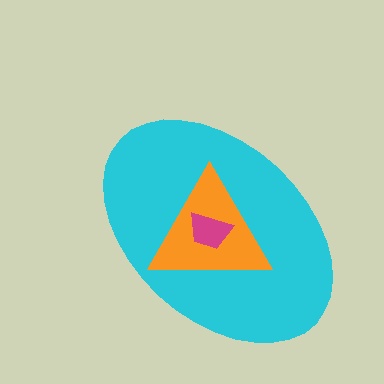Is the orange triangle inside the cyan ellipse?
Yes.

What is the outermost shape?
The cyan ellipse.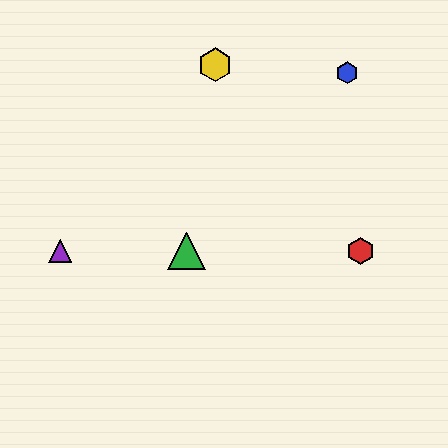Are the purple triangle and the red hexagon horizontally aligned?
Yes, both are at y≈251.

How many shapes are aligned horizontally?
3 shapes (the red hexagon, the green triangle, the purple triangle) are aligned horizontally.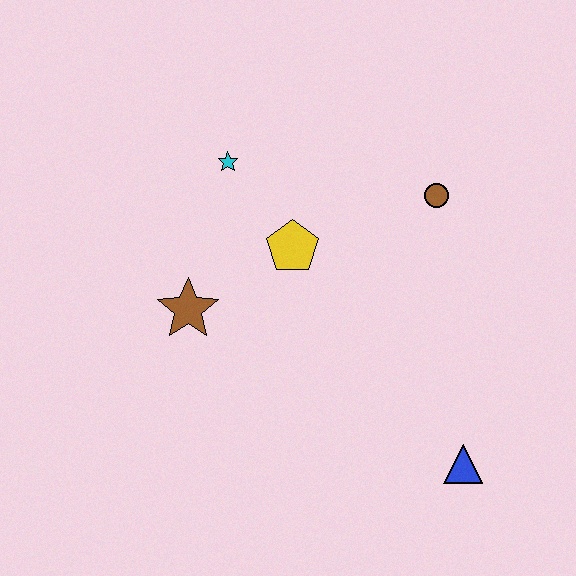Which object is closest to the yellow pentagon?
The cyan star is closest to the yellow pentagon.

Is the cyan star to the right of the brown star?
Yes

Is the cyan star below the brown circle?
No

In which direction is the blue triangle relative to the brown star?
The blue triangle is to the right of the brown star.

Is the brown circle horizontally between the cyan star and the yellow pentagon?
No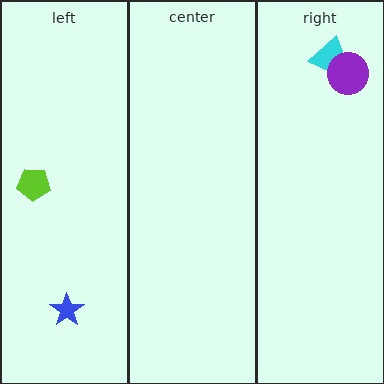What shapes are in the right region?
The cyan trapezoid, the purple circle.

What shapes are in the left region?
The blue star, the lime pentagon.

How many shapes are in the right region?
2.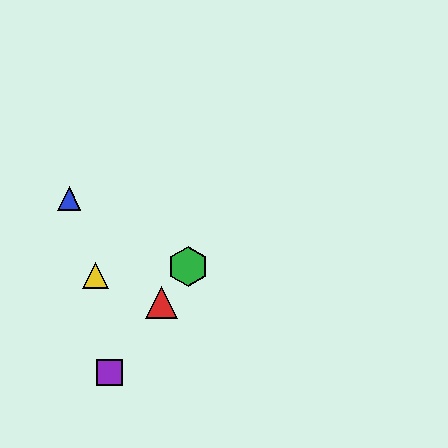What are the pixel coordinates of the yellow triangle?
The yellow triangle is at (96, 275).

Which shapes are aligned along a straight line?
The red triangle, the green hexagon, the purple square are aligned along a straight line.